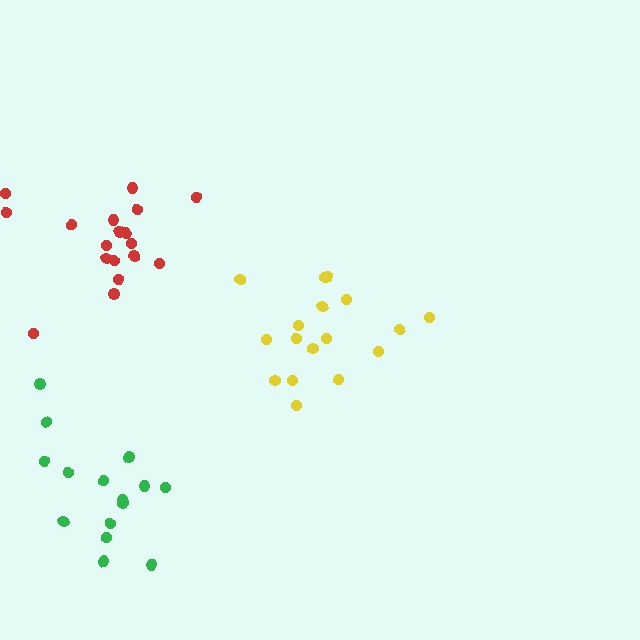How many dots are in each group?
Group 1: 17 dots, Group 2: 18 dots, Group 3: 15 dots (50 total).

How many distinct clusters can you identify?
There are 3 distinct clusters.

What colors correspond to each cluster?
The clusters are colored: yellow, red, green.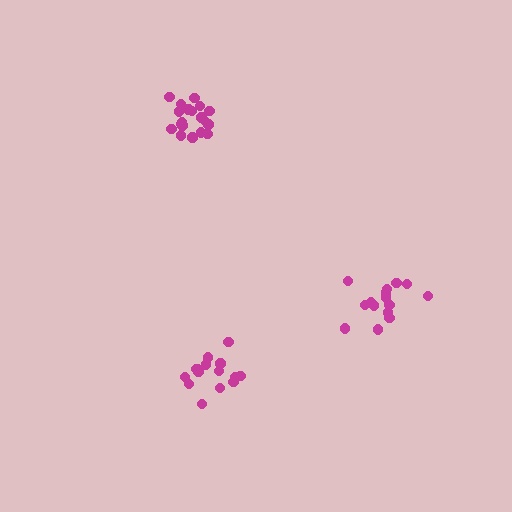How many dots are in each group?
Group 1: 15 dots, Group 2: 19 dots, Group 3: 15 dots (49 total).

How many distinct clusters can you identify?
There are 3 distinct clusters.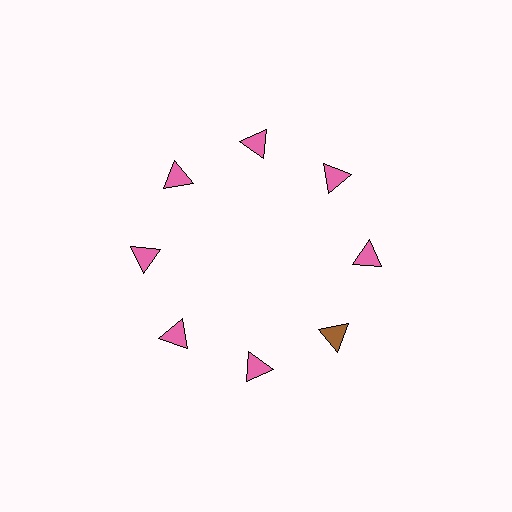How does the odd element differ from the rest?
It has a different color: brown instead of pink.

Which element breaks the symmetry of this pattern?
The brown triangle at roughly the 4 o'clock position breaks the symmetry. All other shapes are pink triangles.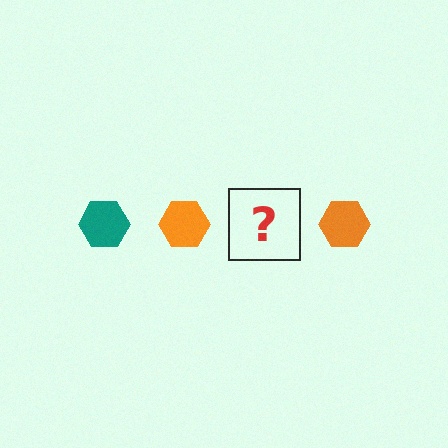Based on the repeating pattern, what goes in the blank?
The blank should be a teal hexagon.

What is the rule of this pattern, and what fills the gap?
The rule is that the pattern cycles through teal, orange hexagons. The gap should be filled with a teal hexagon.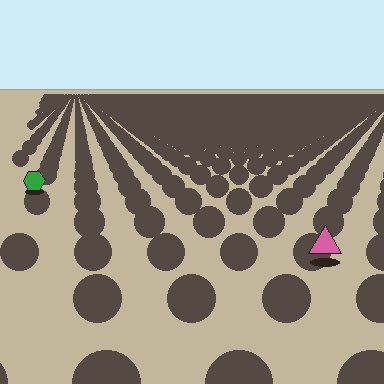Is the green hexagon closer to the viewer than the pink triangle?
No. The pink triangle is closer — you can tell from the texture gradient: the ground texture is coarser near it.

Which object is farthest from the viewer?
The green hexagon is farthest from the viewer. It appears smaller and the ground texture around it is denser.